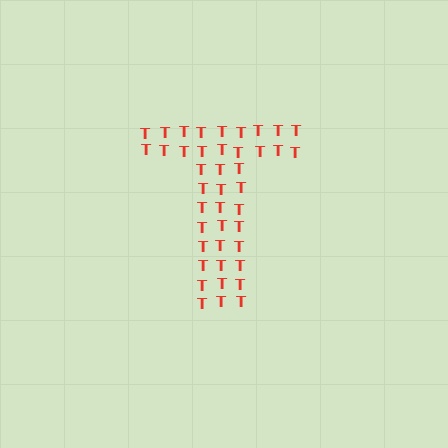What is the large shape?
The large shape is the letter T.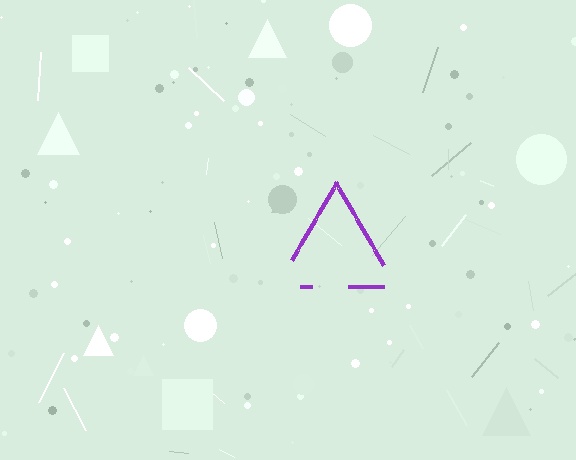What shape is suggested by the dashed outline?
The dashed outline suggests a triangle.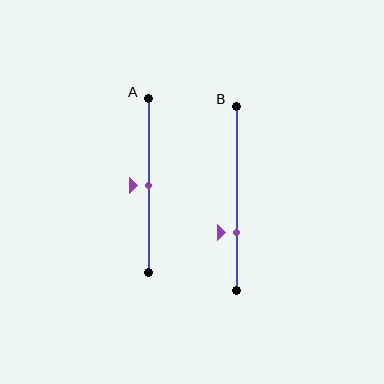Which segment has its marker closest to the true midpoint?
Segment A has its marker closest to the true midpoint.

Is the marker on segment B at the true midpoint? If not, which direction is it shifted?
No, the marker on segment B is shifted downward by about 19% of the segment length.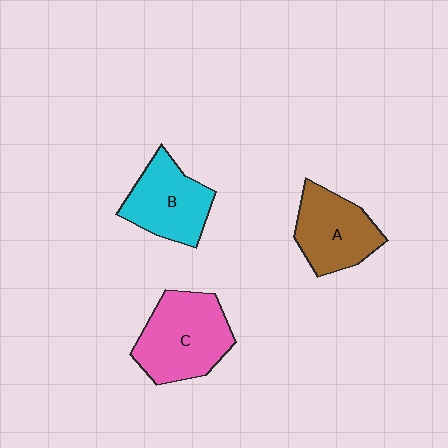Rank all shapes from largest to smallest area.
From largest to smallest: C (pink), B (cyan), A (brown).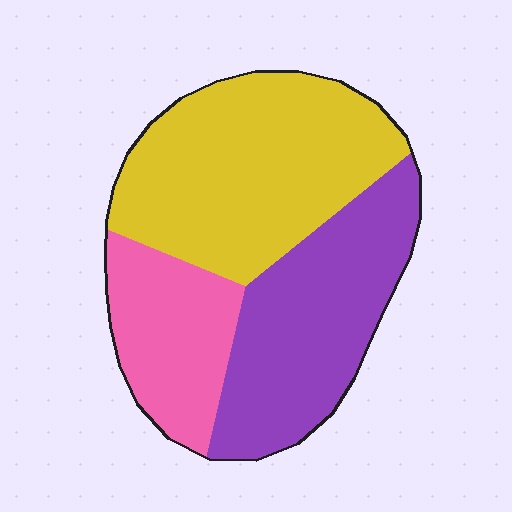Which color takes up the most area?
Yellow, at roughly 45%.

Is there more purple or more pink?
Purple.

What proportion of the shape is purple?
Purple covers about 35% of the shape.